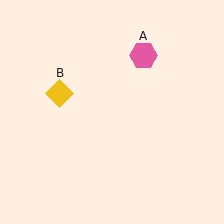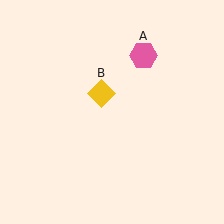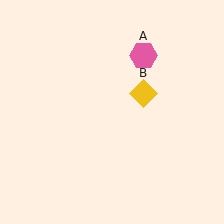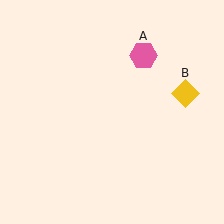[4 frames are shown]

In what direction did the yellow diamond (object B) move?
The yellow diamond (object B) moved right.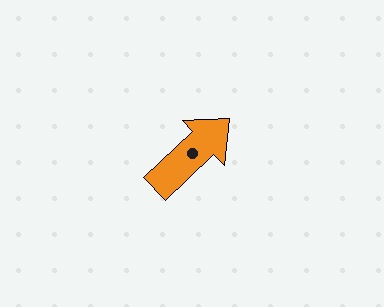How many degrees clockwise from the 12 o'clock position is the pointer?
Approximately 47 degrees.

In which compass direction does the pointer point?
Northeast.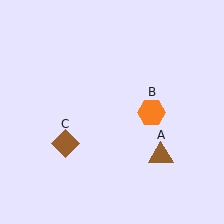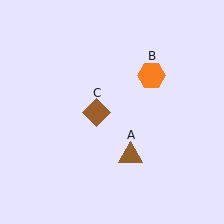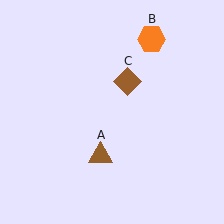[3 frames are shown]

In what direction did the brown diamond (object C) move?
The brown diamond (object C) moved up and to the right.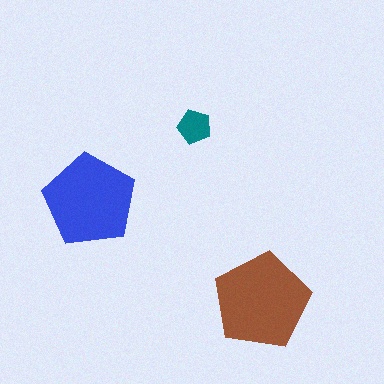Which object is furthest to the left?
The blue pentagon is leftmost.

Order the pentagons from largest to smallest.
the brown one, the blue one, the teal one.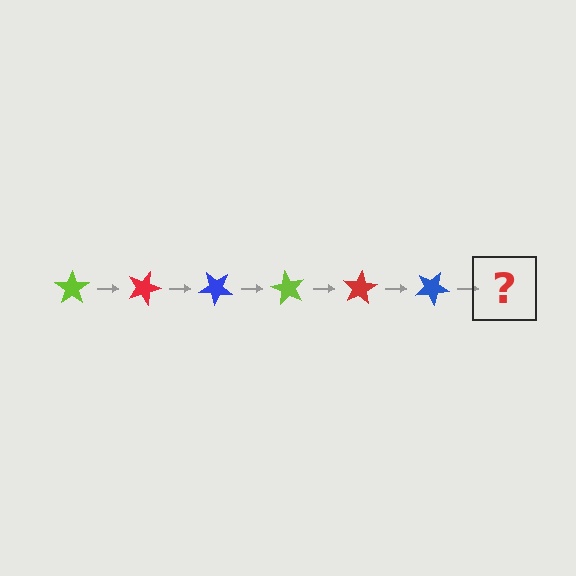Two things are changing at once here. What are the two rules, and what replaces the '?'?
The two rules are that it rotates 20 degrees each step and the color cycles through lime, red, and blue. The '?' should be a lime star, rotated 120 degrees from the start.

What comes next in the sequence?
The next element should be a lime star, rotated 120 degrees from the start.